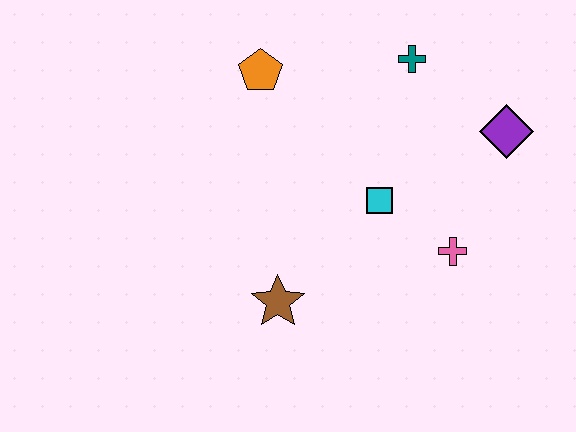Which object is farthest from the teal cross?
The brown star is farthest from the teal cross.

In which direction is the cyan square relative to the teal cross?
The cyan square is below the teal cross.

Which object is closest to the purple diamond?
The teal cross is closest to the purple diamond.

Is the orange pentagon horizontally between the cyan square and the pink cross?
No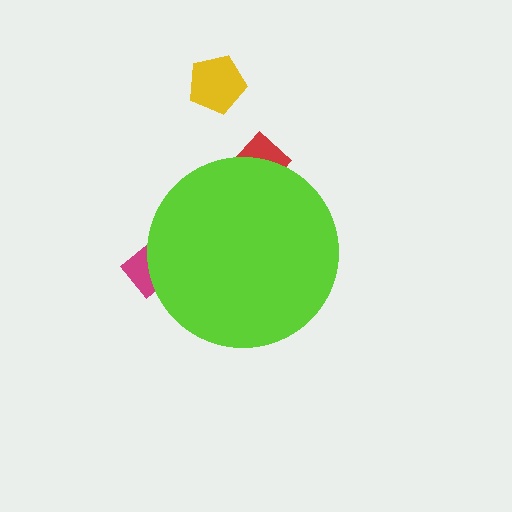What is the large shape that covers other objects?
A lime circle.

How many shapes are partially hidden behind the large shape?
2 shapes are partially hidden.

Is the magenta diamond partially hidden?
Yes, the magenta diamond is partially hidden behind the lime circle.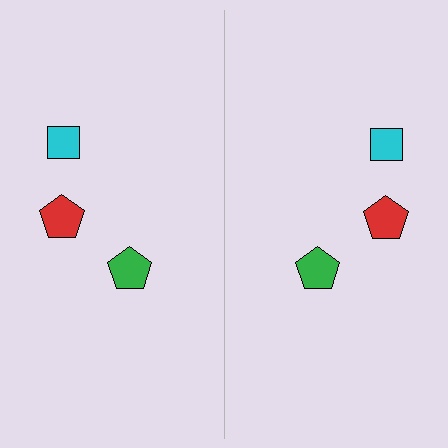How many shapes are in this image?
There are 6 shapes in this image.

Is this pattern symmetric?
Yes, this pattern has bilateral (reflection) symmetry.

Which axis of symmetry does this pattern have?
The pattern has a vertical axis of symmetry running through the center of the image.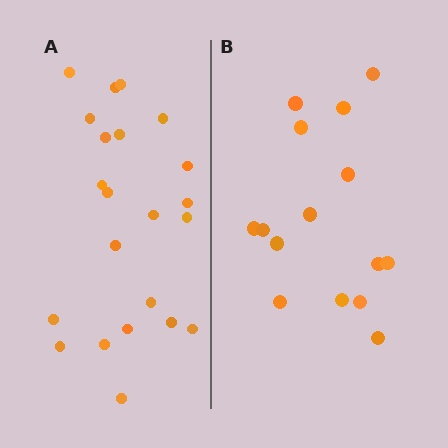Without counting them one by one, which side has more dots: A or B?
Region A (the left region) has more dots.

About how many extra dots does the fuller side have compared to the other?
Region A has roughly 8 or so more dots than region B.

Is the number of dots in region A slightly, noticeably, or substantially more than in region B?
Region A has substantially more. The ratio is roughly 1.5 to 1.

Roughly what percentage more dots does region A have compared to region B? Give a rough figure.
About 45% more.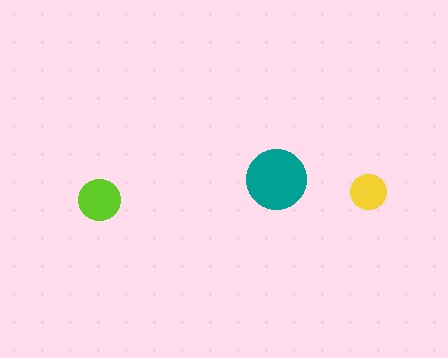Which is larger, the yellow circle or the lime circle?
The lime one.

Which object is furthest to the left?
The lime circle is leftmost.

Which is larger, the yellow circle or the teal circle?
The teal one.